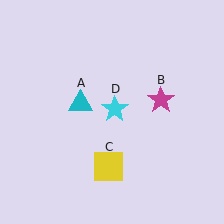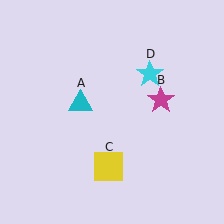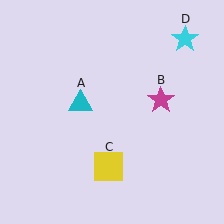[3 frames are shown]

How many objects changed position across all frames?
1 object changed position: cyan star (object D).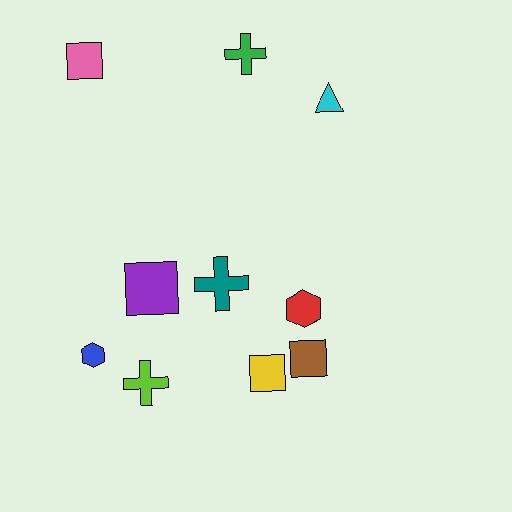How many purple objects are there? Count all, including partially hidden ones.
There is 1 purple object.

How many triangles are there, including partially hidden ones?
There is 1 triangle.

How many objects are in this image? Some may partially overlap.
There are 10 objects.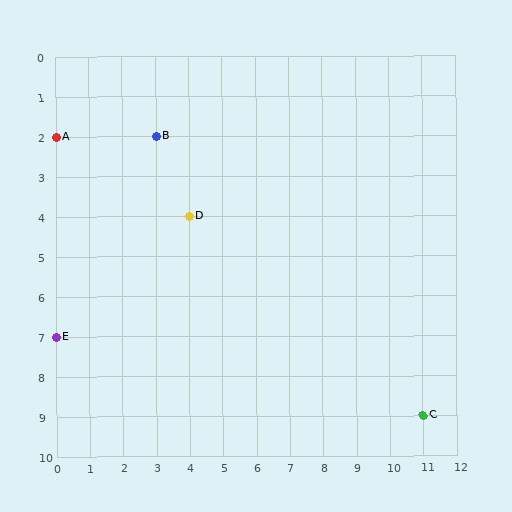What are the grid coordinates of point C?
Point C is at grid coordinates (11, 9).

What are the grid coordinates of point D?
Point D is at grid coordinates (4, 4).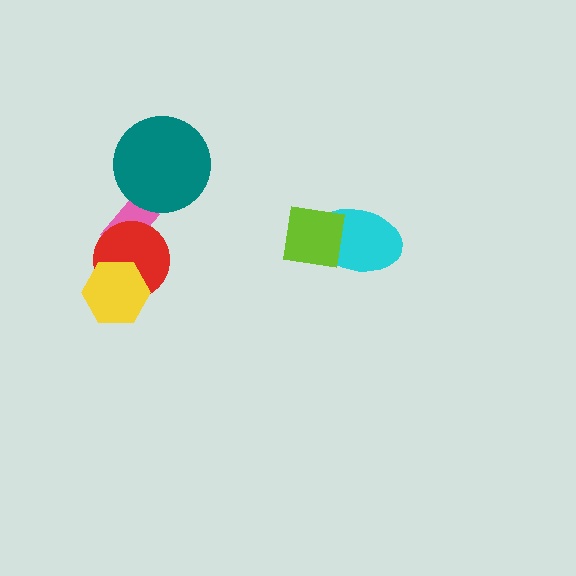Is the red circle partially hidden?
Yes, it is partially covered by another shape.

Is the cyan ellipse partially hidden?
Yes, it is partially covered by another shape.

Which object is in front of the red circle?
The yellow hexagon is in front of the red circle.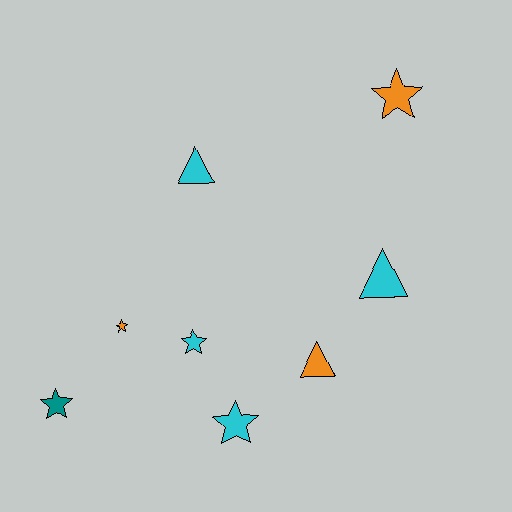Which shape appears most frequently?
Star, with 5 objects.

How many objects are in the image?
There are 8 objects.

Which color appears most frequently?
Cyan, with 4 objects.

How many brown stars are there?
There are no brown stars.